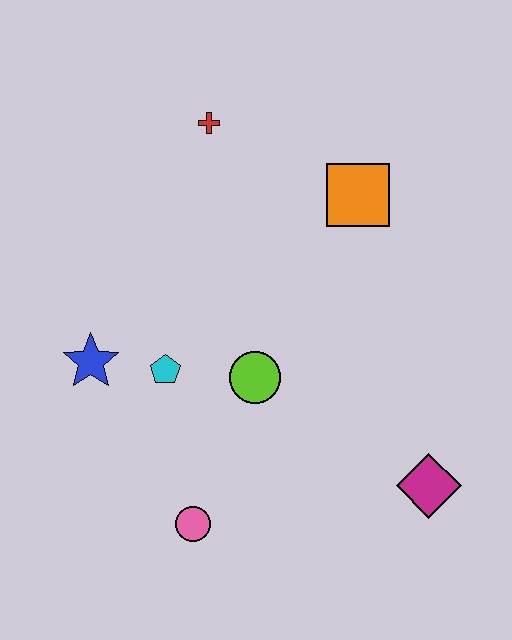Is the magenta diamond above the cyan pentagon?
No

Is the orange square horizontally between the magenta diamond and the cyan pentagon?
Yes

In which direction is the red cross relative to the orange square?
The red cross is to the left of the orange square.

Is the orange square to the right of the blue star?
Yes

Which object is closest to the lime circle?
The cyan pentagon is closest to the lime circle.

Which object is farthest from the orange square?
The pink circle is farthest from the orange square.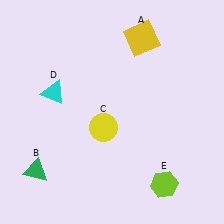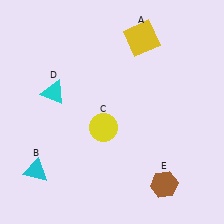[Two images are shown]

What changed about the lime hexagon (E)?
In Image 1, E is lime. In Image 2, it changed to brown.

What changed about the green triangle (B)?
In Image 1, B is green. In Image 2, it changed to cyan.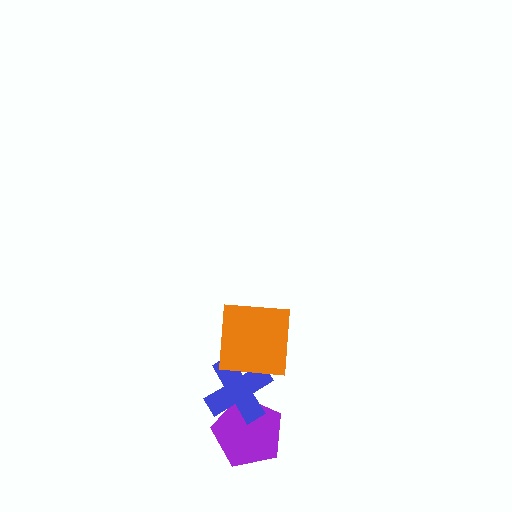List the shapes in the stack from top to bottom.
From top to bottom: the orange square, the blue cross, the purple pentagon.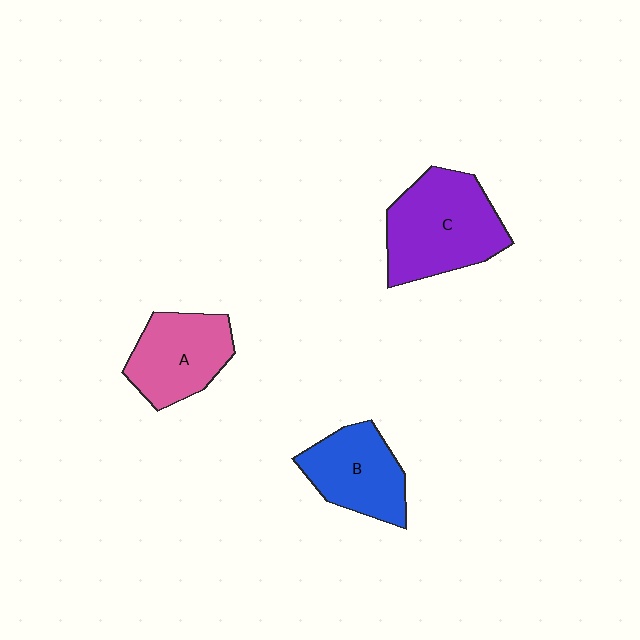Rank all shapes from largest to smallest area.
From largest to smallest: C (purple), A (pink), B (blue).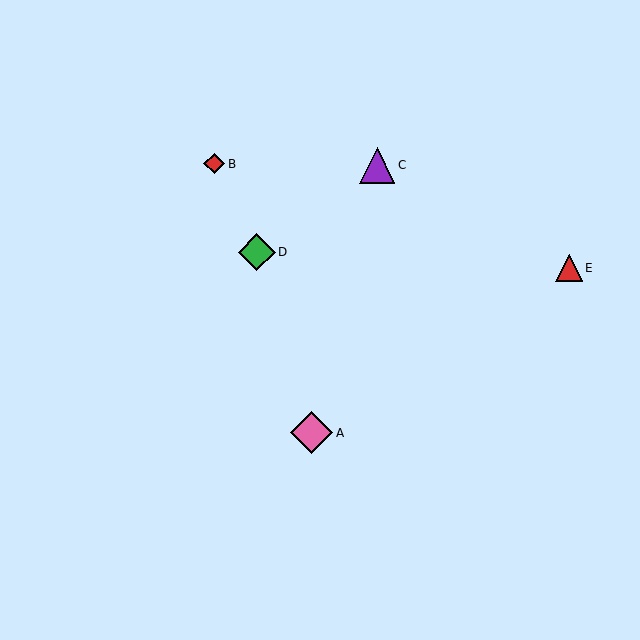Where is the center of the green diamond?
The center of the green diamond is at (257, 252).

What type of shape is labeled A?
Shape A is a pink diamond.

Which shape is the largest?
The pink diamond (labeled A) is the largest.